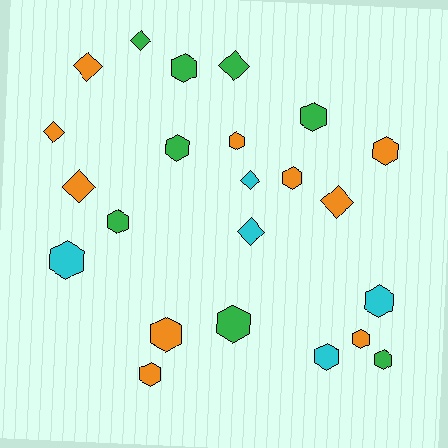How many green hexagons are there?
There are 6 green hexagons.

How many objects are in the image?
There are 23 objects.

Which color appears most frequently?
Orange, with 10 objects.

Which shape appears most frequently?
Hexagon, with 15 objects.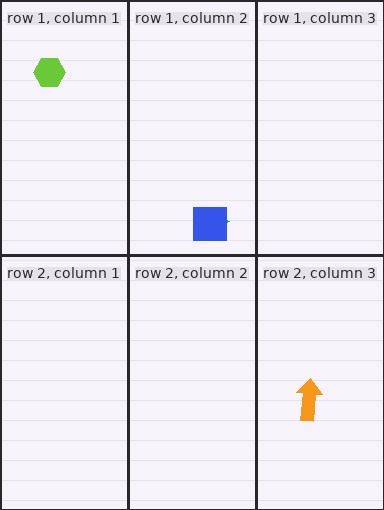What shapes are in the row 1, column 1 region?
The lime hexagon.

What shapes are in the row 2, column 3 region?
The orange arrow.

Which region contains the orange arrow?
The row 2, column 3 region.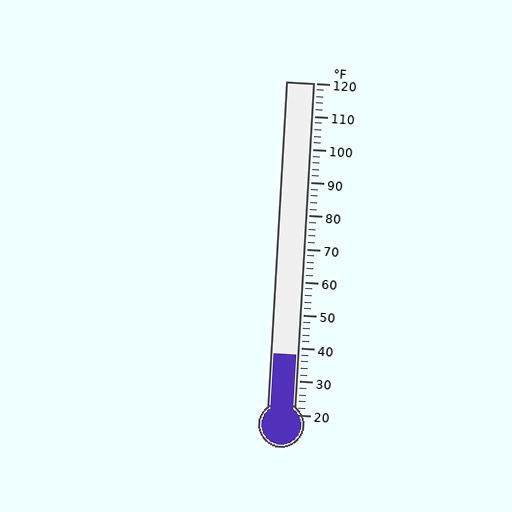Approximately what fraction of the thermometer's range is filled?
The thermometer is filled to approximately 20% of its range.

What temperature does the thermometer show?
The thermometer shows approximately 38°F.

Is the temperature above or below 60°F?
The temperature is below 60°F.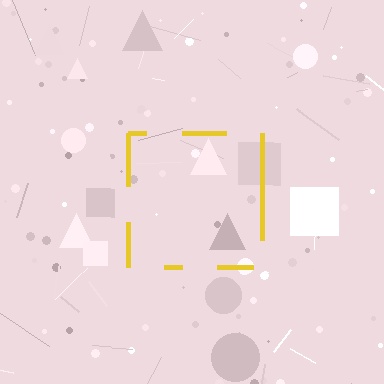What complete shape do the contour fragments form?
The contour fragments form a square.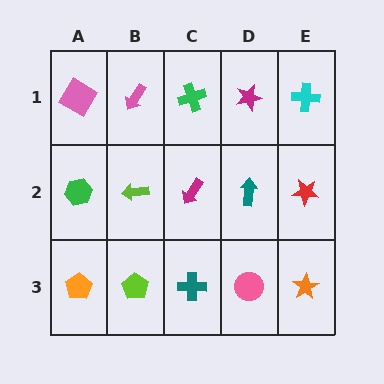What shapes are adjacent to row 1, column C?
A magenta arrow (row 2, column C), a pink arrow (row 1, column B), a magenta star (row 1, column D).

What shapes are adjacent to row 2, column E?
A cyan cross (row 1, column E), an orange star (row 3, column E), a teal arrow (row 2, column D).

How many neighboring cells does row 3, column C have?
3.